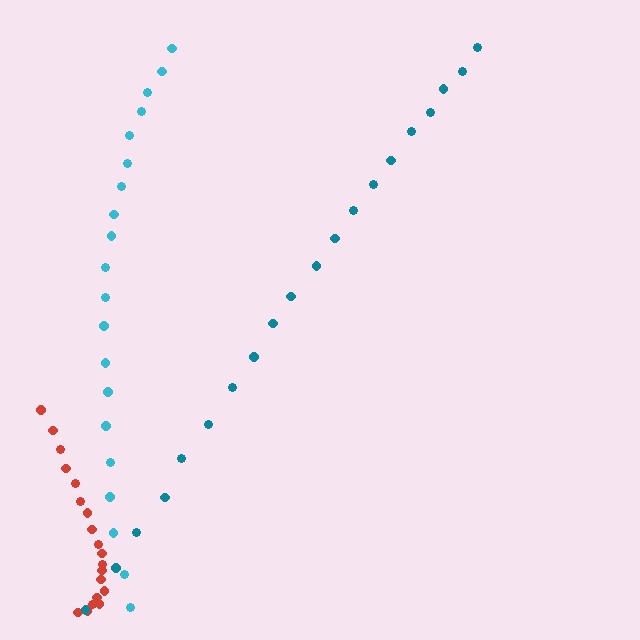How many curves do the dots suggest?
There are 3 distinct paths.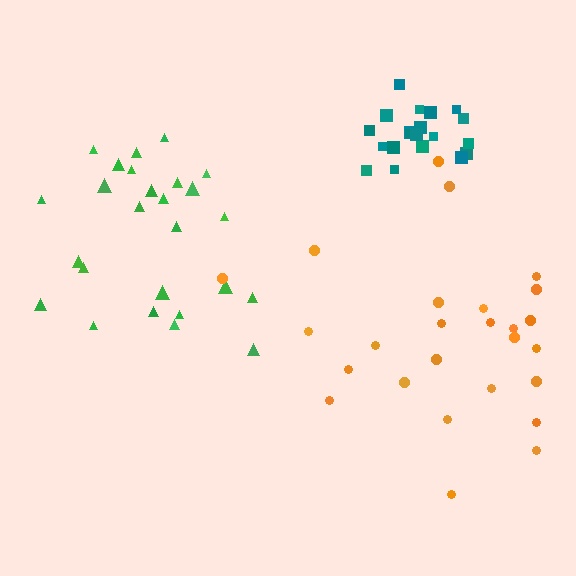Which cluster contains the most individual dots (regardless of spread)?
Green (26).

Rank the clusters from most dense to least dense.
teal, green, orange.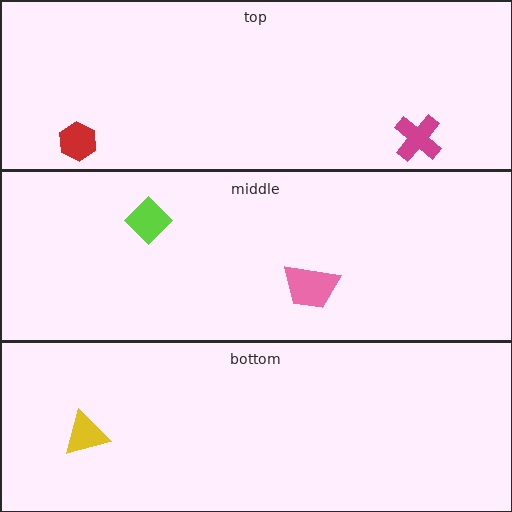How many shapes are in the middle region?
2.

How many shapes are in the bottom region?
1.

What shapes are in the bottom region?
The yellow triangle.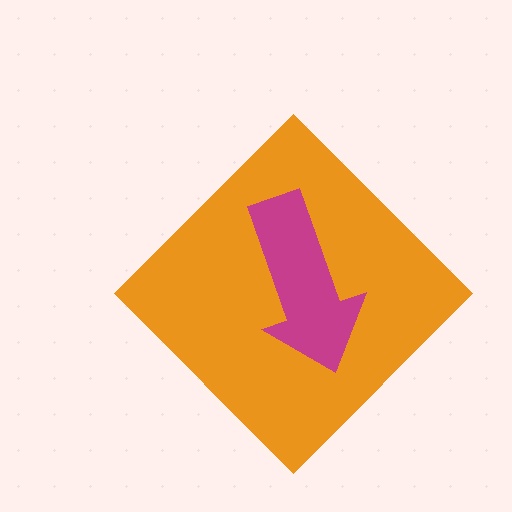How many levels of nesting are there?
2.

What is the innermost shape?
The magenta arrow.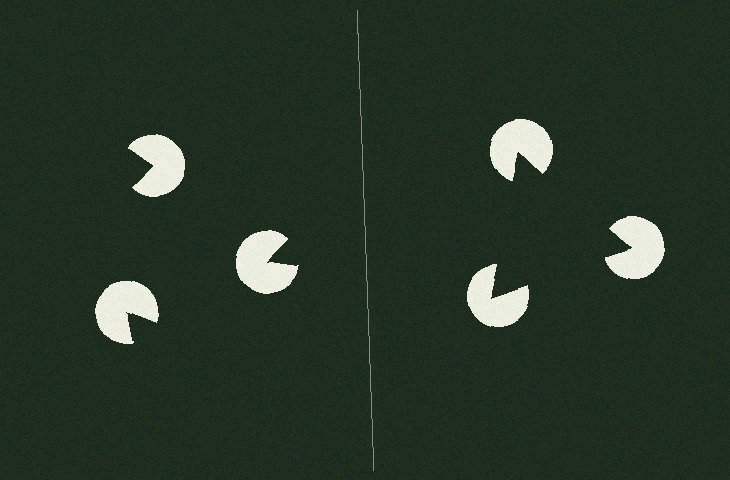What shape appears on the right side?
An illusory triangle.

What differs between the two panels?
The pac-man discs are positioned identically on both sides; only the wedge orientations differ. On the right they align to a triangle; on the left they are misaligned.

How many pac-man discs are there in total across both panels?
6 — 3 on each side.